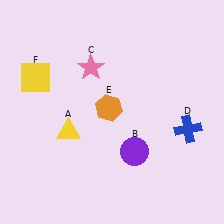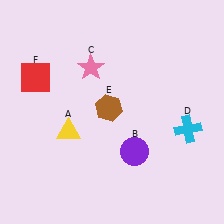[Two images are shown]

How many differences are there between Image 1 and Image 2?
There are 3 differences between the two images.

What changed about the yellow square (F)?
In Image 1, F is yellow. In Image 2, it changed to red.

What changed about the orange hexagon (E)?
In Image 1, E is orange. In Image 2, it changed to brown.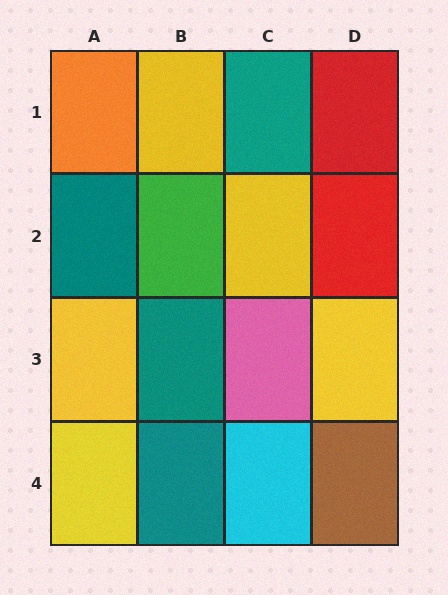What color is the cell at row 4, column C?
Cyan.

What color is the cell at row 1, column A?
Orange.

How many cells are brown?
1 cell is brown.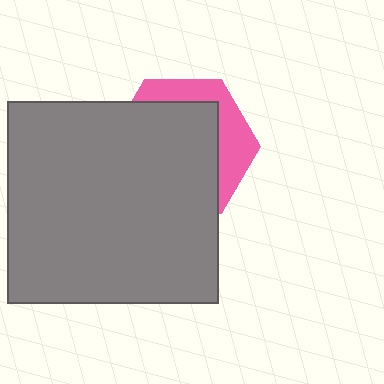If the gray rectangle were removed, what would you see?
You would see the complete pink hexagon.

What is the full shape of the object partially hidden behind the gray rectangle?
The partially hidden object is a pink hexagon.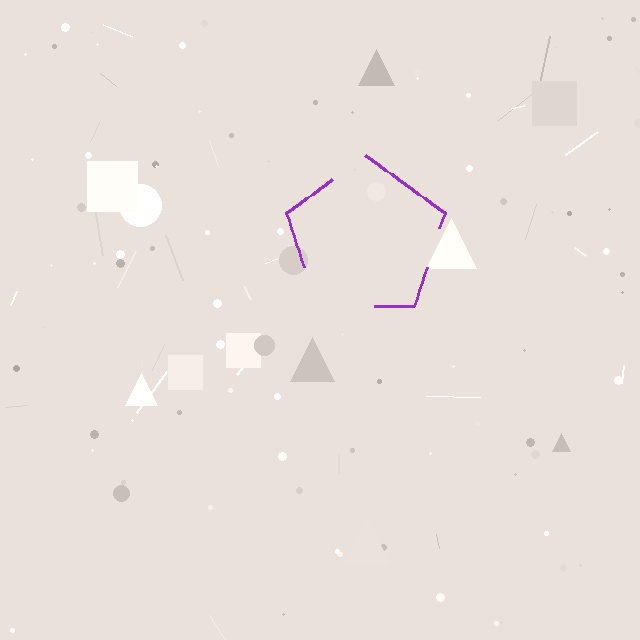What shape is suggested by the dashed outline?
The dashed outline suggests a pentagon.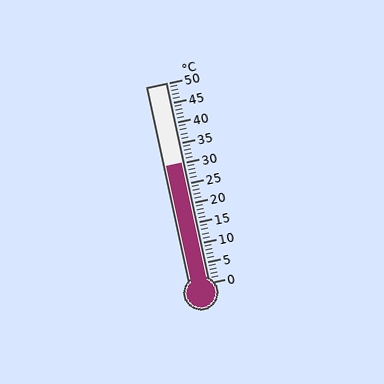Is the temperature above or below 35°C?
The temperature is below 35°C.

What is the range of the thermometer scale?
The thermometer scale ranges from 0°C to 50°C.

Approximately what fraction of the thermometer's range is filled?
The thermometer is filled to approximately 60% of its range.